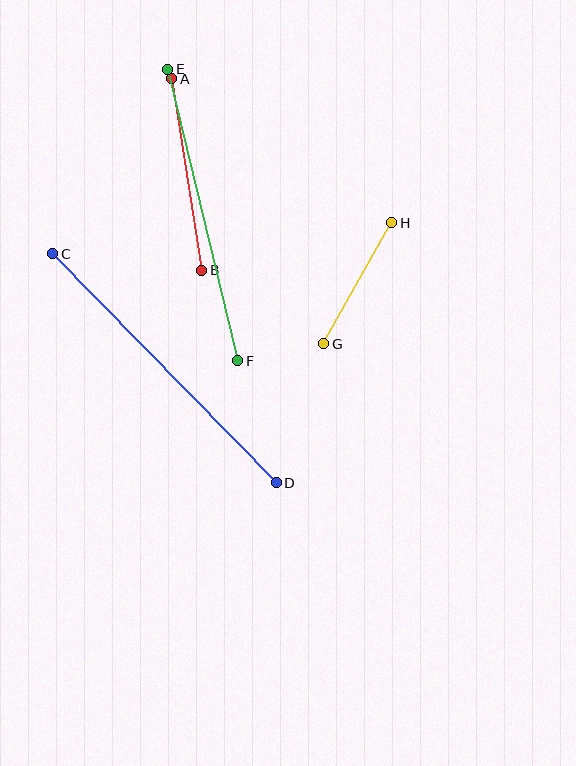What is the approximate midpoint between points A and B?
The midpoint is at approximately (187, 175) pixels.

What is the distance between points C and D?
The distance is approximately 320 pixels.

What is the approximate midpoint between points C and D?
The midpoint is at approximately (165, 368) pixels.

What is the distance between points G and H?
The distance is approximately 139 pixels.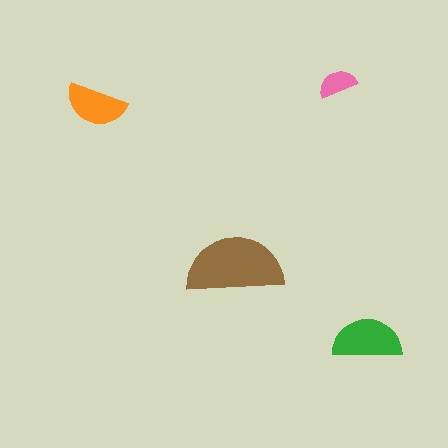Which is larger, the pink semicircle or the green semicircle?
The green one.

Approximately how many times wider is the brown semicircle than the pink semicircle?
About 2.5 times wider.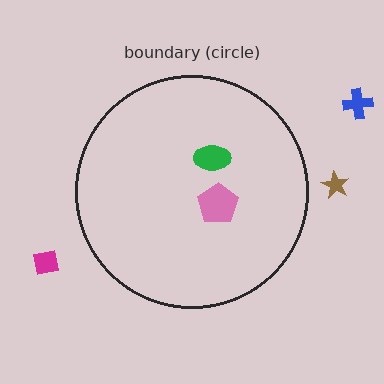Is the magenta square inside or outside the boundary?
Outside.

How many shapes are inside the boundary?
2 inside, 3 outside.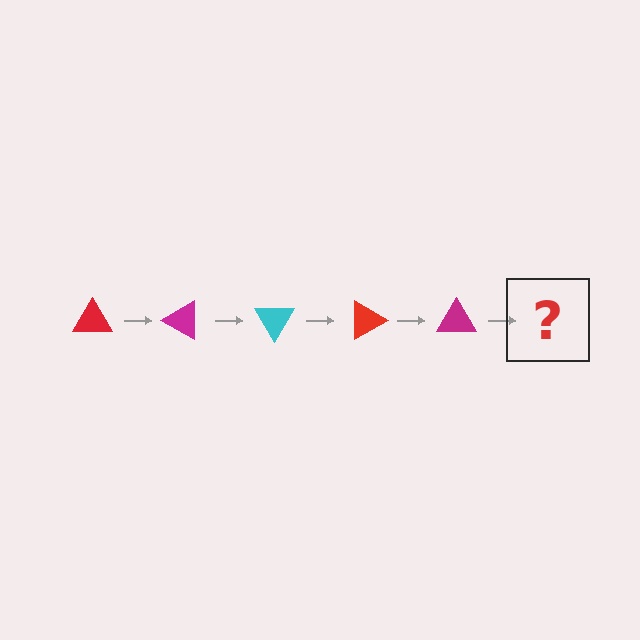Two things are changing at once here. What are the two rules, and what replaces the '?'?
The two rules are that it rotates 30 degrees each step and the color cycles through red, magenta, and cyan. The '?' should be a cyan triangle, rotated 150 degrees from the start.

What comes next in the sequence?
The next element should be a cyan triangle, rotated 150 degrees from the start.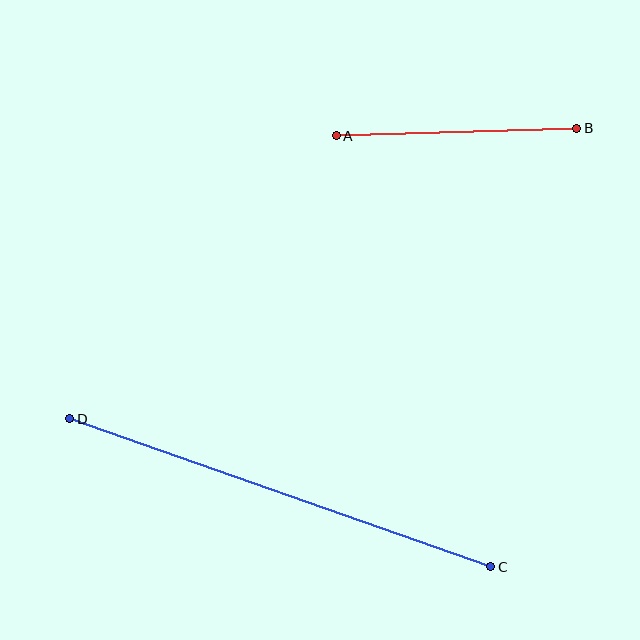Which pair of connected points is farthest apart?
Points C and D are farthest apart.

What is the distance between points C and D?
The distance is approximately 446 pixels.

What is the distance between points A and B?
The distance is approximately 241 pixels.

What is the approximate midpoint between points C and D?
The midpoint is at approximately (280, 493) pixels.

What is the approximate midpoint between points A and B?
The midpoint is at approximately (457, 132) pixels.